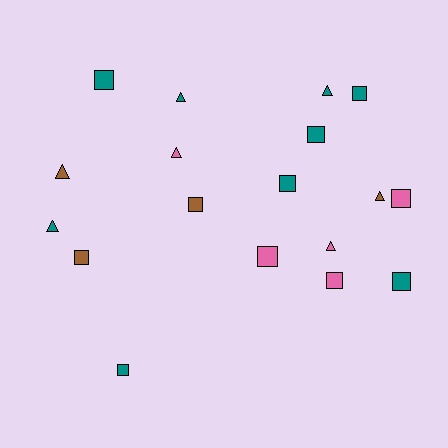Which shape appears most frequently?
Square, with 11 objects.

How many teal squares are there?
There are 6 teal squares.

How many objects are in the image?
There are 18 objects.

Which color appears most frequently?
Teal, with 9 objects.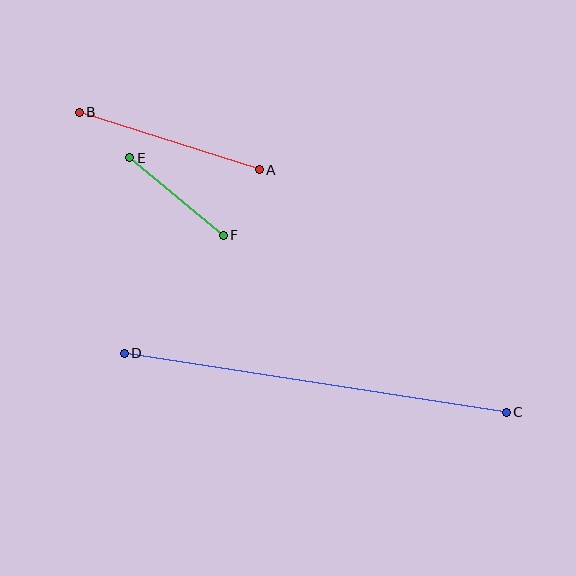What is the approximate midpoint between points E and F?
The midpoint is at approximately (176, 197) pixels.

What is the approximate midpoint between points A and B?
The midpoint is at approximately (169, 141) pixels.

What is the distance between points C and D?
The distance is approximately 386 pixels.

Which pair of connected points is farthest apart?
Points C and D are farthest apart.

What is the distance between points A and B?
The distance is approximately 189 pixels.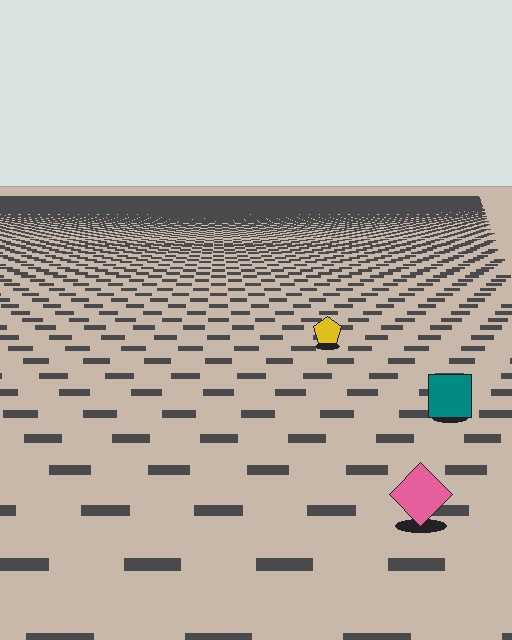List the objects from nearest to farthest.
From nearest to farthest: the pink diamond, the teal square, the yellow pentagon.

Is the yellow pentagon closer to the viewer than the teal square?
No. The teal square is closer — you can tell from the texture gradient: the ground texture is coarser near it.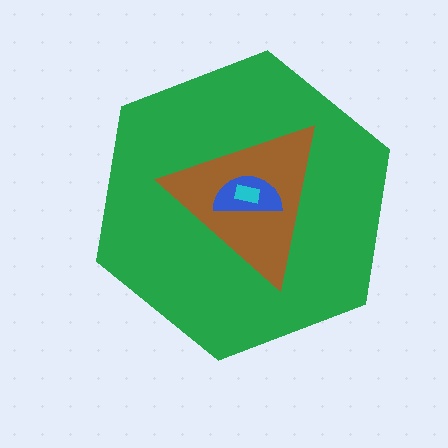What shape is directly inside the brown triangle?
The blue semicircle.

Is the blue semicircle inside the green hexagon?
Yes.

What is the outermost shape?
The green hexagon.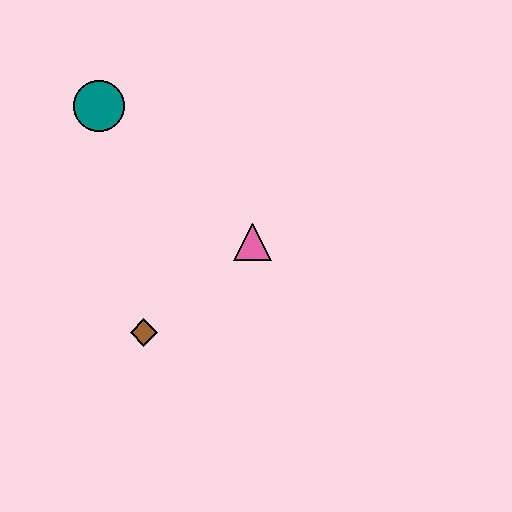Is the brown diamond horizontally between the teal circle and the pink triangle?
Yes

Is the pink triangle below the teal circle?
Yes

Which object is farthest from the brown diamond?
The teal circle is farthest from the brown diamond.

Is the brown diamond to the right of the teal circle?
Yes